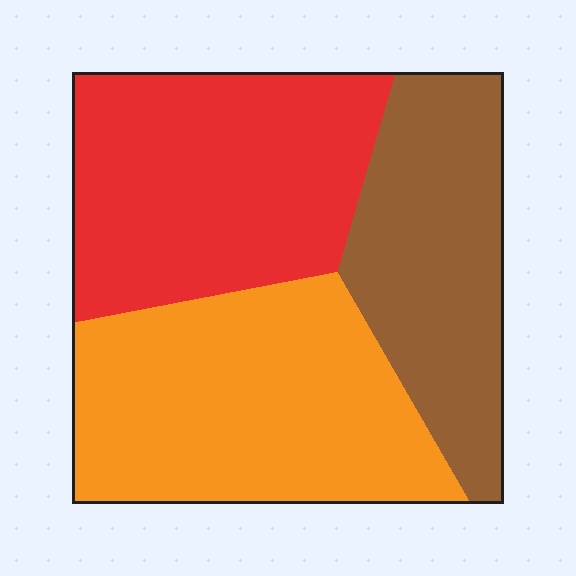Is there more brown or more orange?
Orange.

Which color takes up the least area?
Brown, at roughly 25%.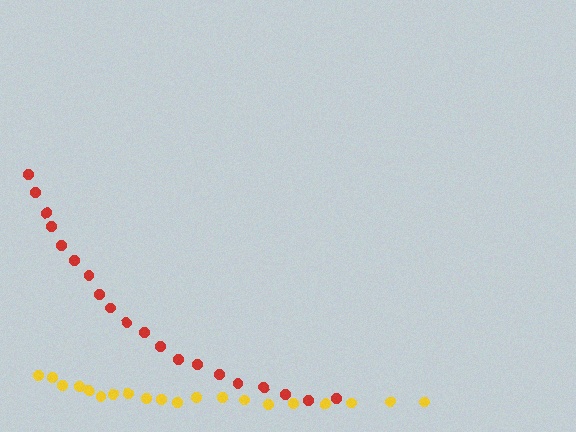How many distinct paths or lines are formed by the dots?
There are 2 distinct paths.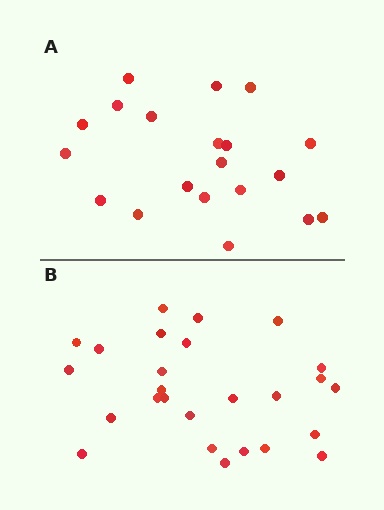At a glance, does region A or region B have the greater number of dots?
Region B (the bottom region) has more dots.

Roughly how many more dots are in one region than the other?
Region B has about 6 more dots than region A.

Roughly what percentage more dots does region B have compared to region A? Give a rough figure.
About 30% more.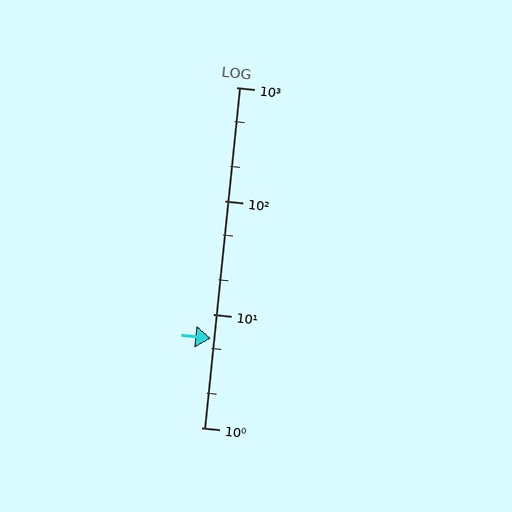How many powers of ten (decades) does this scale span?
The scale spans 3 decades, from 1 to 1000.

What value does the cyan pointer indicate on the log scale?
The pointer indicates approximately 6.1.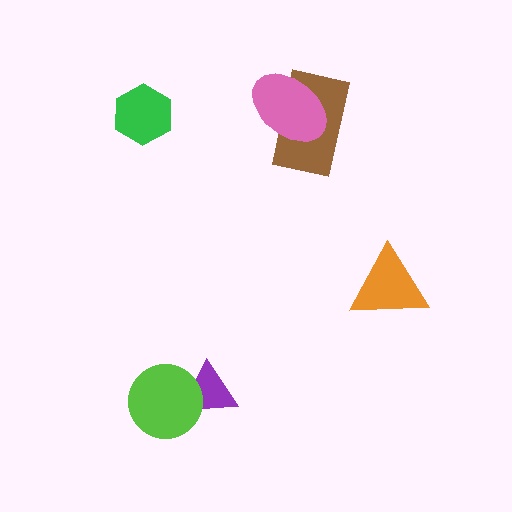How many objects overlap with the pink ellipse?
1 object overlaps with the pink ellipse.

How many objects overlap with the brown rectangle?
1 object overlaps with the brown rectangle.